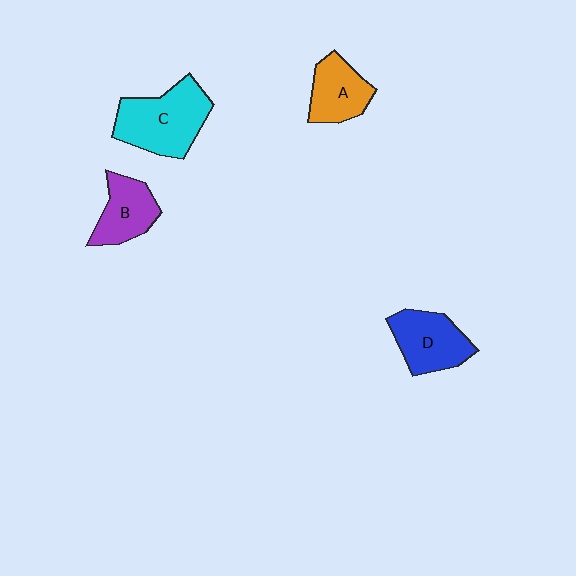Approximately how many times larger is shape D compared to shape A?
Approximately 1.2 times.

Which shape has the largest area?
Shape C (cyan).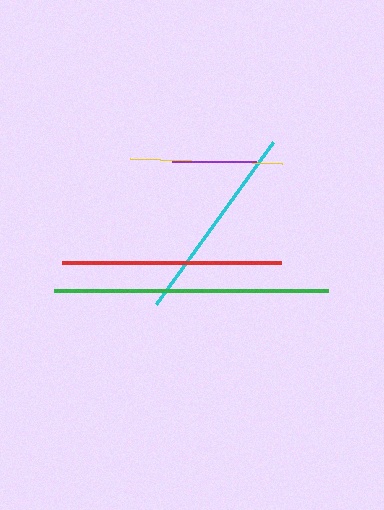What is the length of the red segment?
The red segment is approximately 218 pixels long.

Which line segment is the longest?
The green line is the longest at approximately 274 pixels.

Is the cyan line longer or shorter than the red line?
The red line is longer than the cyan line.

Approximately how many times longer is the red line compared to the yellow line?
The red line is approximately 1.4 times the length of the yellow line.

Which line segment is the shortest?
The purple line is the shortest at approximately 84 pixels.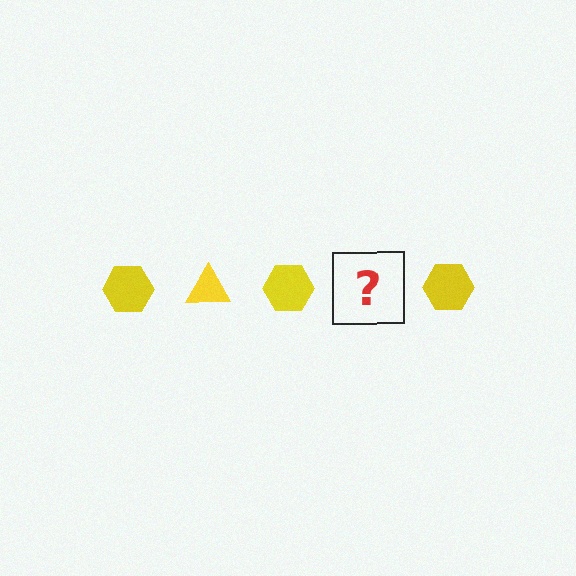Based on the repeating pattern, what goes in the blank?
The blank should be a yellow triangle.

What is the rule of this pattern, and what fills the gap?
The rule is that the pattern cycles through hexagon, triangle shapes in yellow. The gap should be filled with a yellow triangle.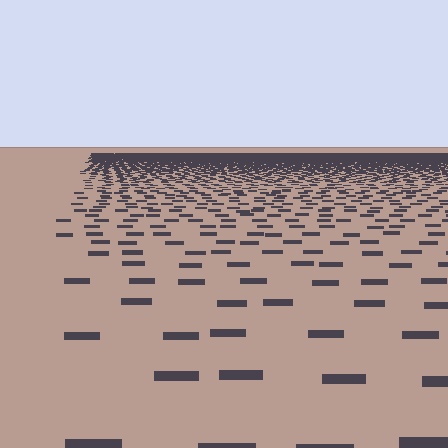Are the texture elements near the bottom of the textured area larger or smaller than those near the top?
Larger. Near the bottom, elements are closer to the viewer and appear at a bigger on-screen size.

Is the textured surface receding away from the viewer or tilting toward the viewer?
The surface is receding away from the viewer. Texture elements get smaller and denser toward the top.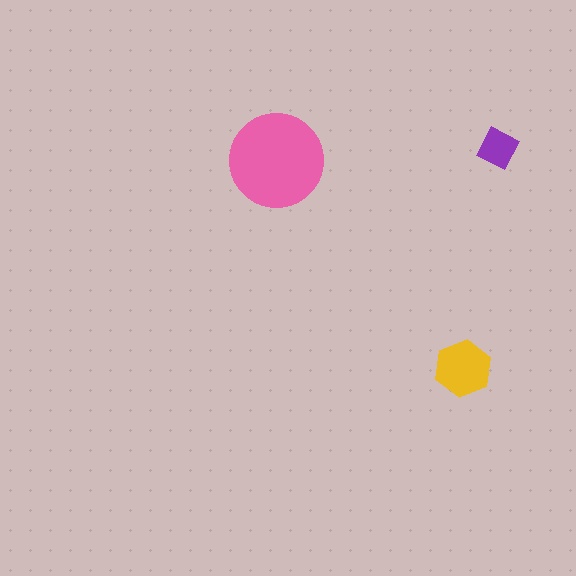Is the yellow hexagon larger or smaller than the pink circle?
Smaller.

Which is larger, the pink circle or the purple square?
The pink circle.